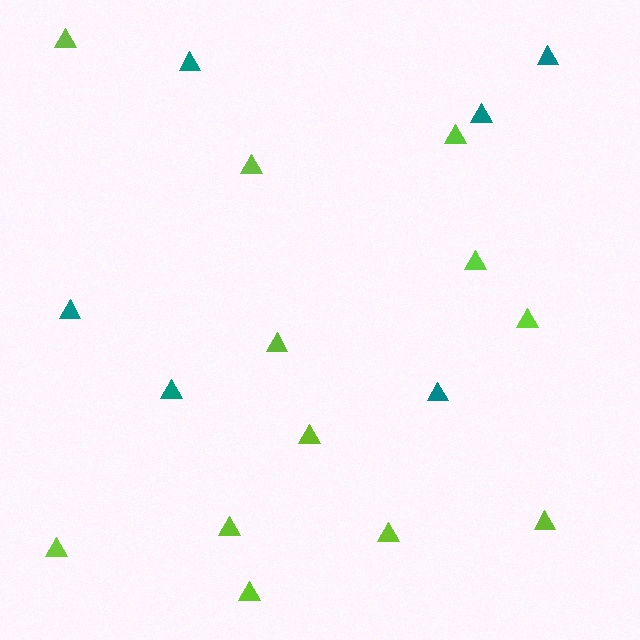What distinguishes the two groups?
There are 2 groups: one group of teal triangles (6) and one group of lime triangles (12).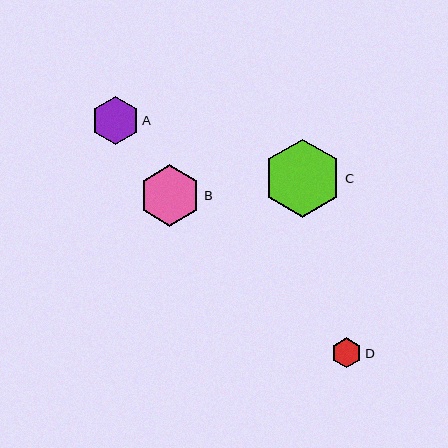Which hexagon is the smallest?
Hexagon D is the smallest with a size of approximately 30 pixels.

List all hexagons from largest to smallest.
From largest to smallest: C, B, A, D.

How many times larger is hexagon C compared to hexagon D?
Hexagon C is approximately 2.6 times the size of hexagon D.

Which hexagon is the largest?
Hexagon C is the largest with a size of approximately 78 pixels.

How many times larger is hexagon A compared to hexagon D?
Hexagon A is approximately 1.6 times the size of hexagon D.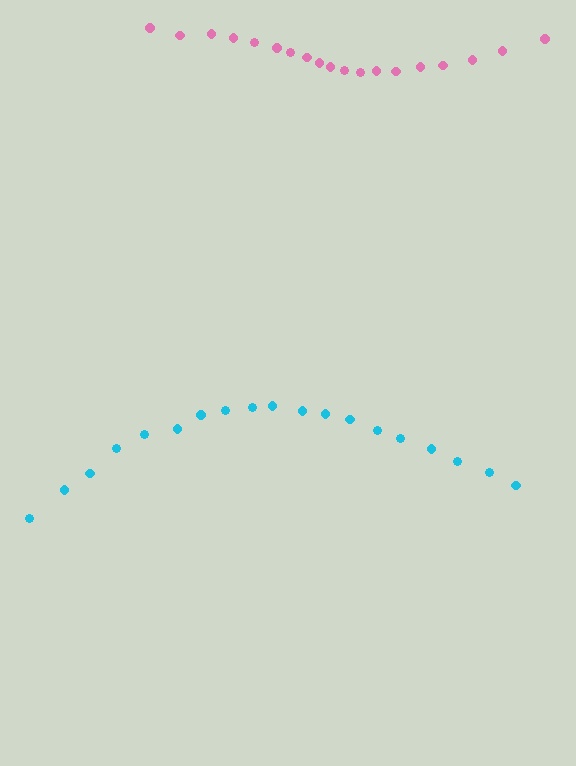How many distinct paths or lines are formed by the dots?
There are 2 distinct paths.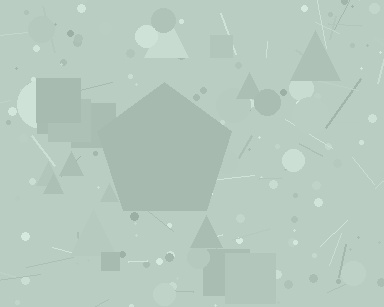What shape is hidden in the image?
A pentagon is hidden in the image.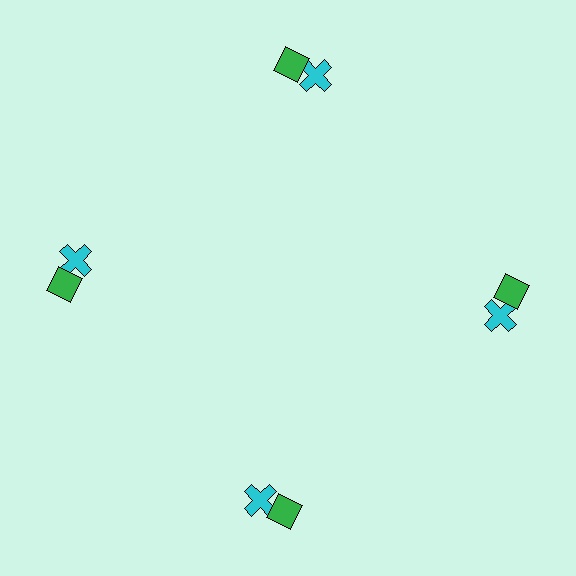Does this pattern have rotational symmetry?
Yes, this pattern has 4-fold rotational symmetry. It looks the same after rotating 90 degrees around the center.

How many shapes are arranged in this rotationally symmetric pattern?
There are 8 shapes, arranged in 4 groups of 2.